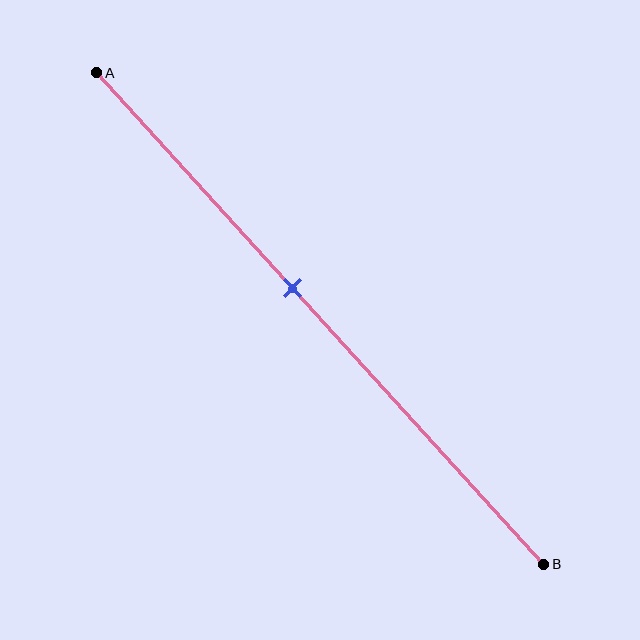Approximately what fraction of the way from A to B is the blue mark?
The blue mark is approximately 45% of the way from A to B.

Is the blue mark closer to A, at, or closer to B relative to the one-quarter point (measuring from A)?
The blue mark is closer to point B than the one-quarter point of segment AB.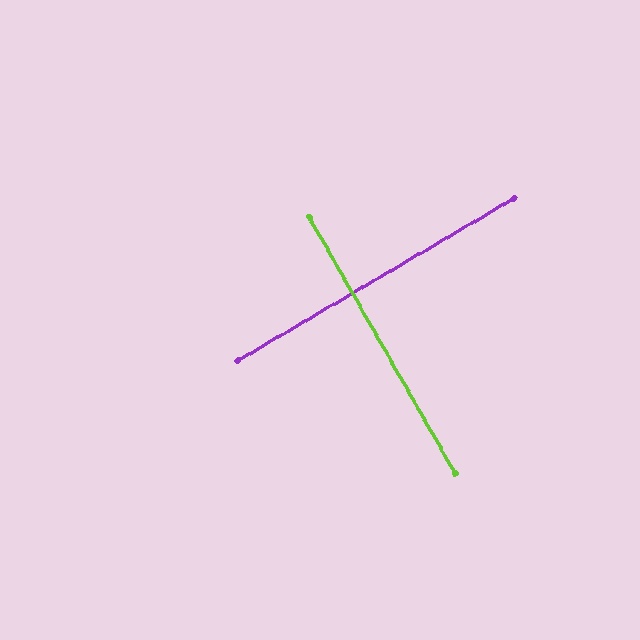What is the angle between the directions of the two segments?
Approximately 89 degrees.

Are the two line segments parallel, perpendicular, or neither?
Perpendicular — they meet at approximately 89°.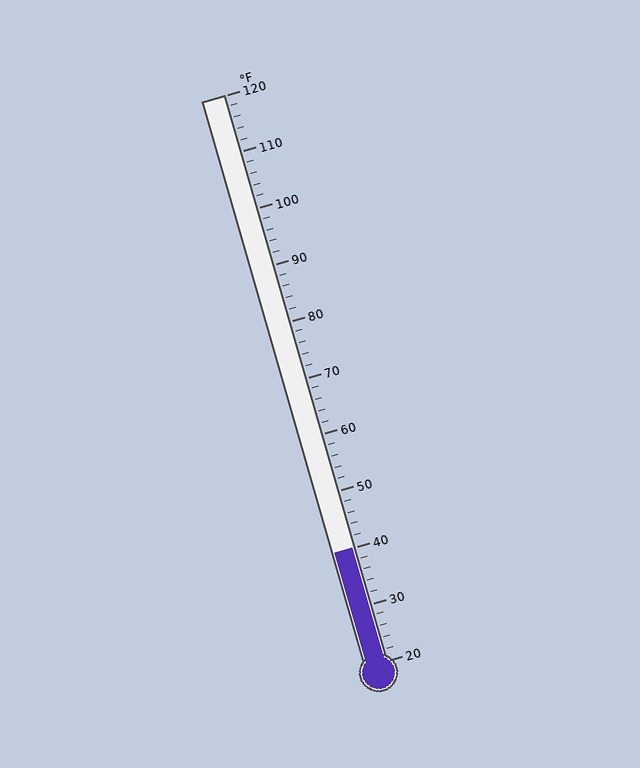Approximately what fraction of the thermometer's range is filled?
The thermometer is filled to approximately 20% of its range.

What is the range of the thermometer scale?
The thermometer scale ranges from 20°F to 120°F.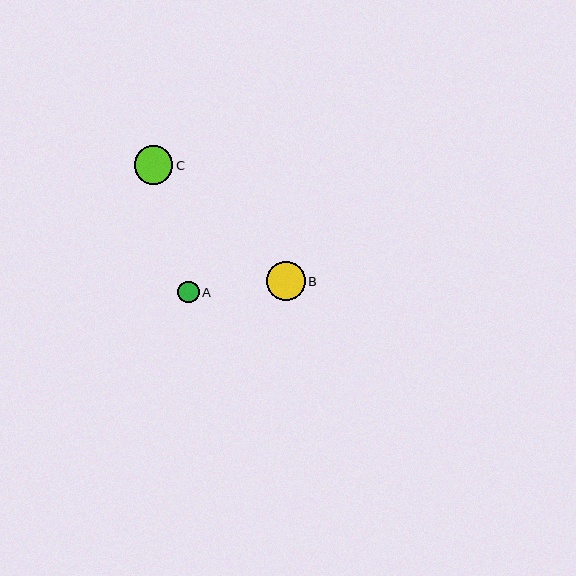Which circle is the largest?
Circle B is the largest with a size of approximately 39 pixels.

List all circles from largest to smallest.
From largest to smallest: B, C, A.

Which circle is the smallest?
Circle A is the smallest with a size of approximately 21 pixels.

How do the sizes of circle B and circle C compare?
Circle B and circle C are approximately the same size.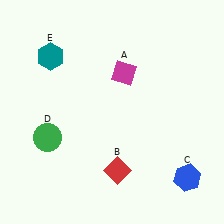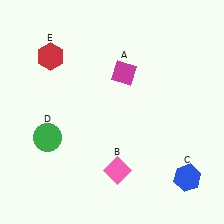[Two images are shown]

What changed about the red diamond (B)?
In Image 1, B is red. In Image 2, it changed to pink.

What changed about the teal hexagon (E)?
In Image 1, E is teal. In Image 2, it changed to red.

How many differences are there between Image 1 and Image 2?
There are 2 differences between the two images.